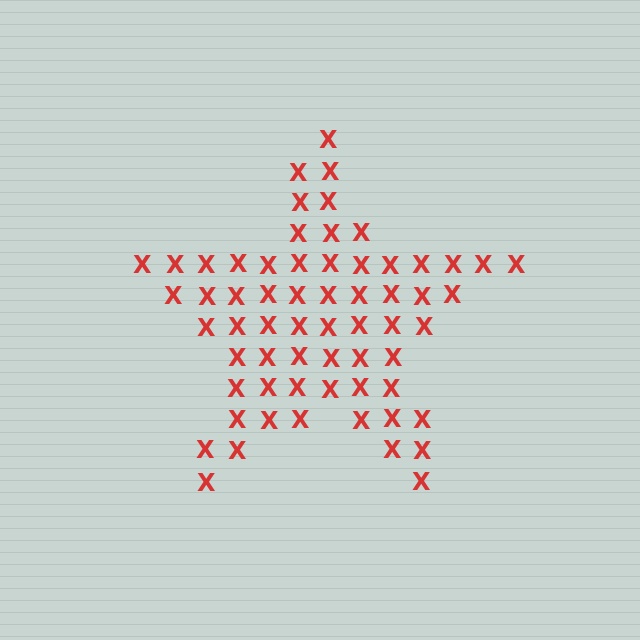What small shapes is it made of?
It is made of small letter X's.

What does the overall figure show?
The overall figure shows a star.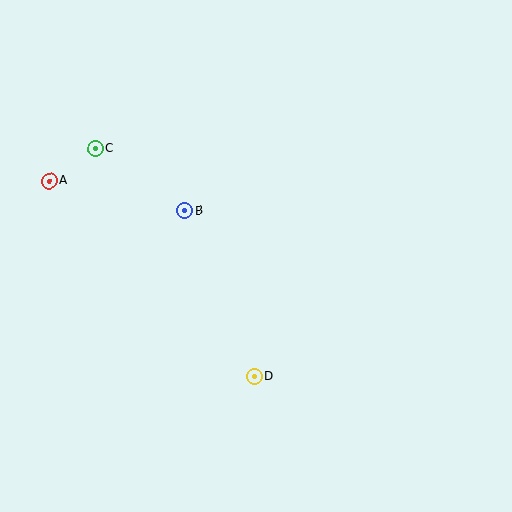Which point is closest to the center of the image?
Point B at (185, 211) is closest to the center.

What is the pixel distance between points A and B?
The distance between A and B is 139 pixels.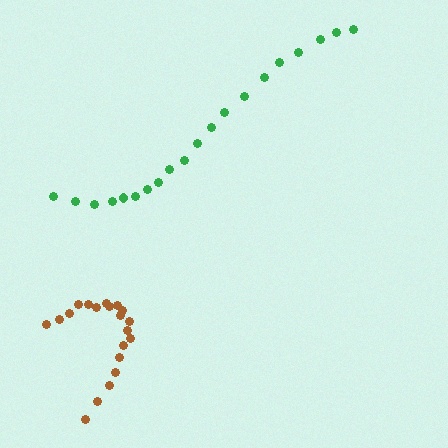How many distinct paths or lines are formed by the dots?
There are 2 distinct paths.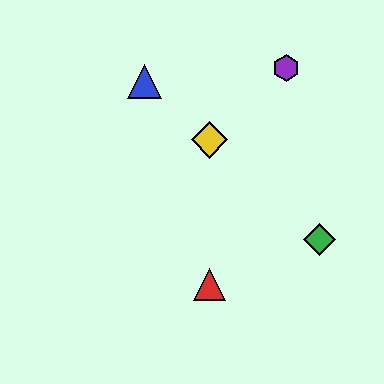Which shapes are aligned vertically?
The red triangle, the yellow diamond are aligned vertically.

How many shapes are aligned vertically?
2 shapes (the red triangle, the yellow diamond) are aligned vertically.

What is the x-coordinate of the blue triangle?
The blue triangle is at x≈145.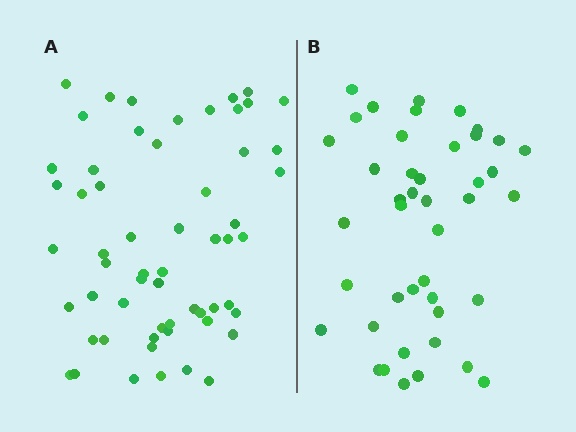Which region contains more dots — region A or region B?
Region A (the left region) has more dots.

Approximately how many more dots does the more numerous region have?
Region A has approximately 15 more dots than region B.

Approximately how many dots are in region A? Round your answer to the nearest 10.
About 60 dots. (The exact count is 58, which rounds to 60.)